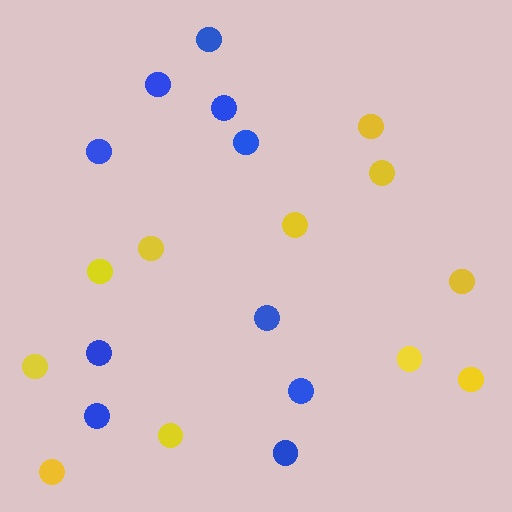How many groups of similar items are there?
There are 2 groups: one group of blue circles (10) and one group of yellow circles (11).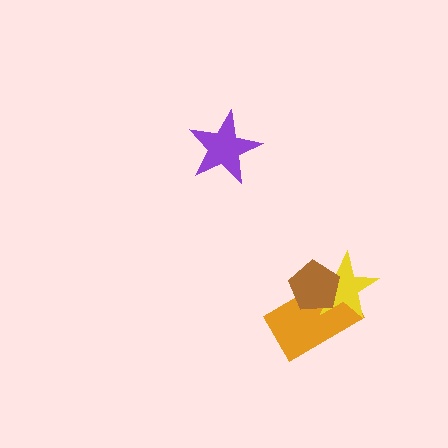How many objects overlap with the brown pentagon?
2 objects overlap with the brown pentagon.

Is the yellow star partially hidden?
Yes, it is partially covered by another shape.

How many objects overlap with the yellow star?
2 objects overlap with the yellow star.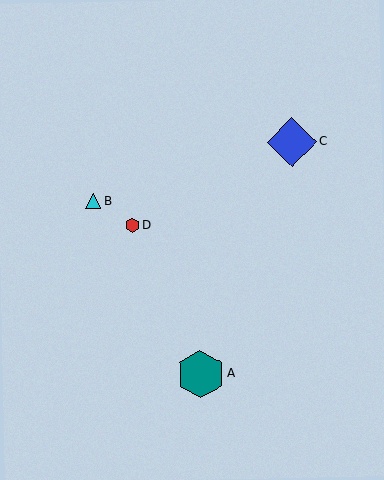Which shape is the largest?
The blue diamond (labeled C) is the largest.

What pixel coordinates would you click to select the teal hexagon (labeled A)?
Click at (200, 374) to select the teal hexagon A.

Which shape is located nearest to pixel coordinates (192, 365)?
The teal hexagon (labeled A) at (200, 374) is nearest to that location.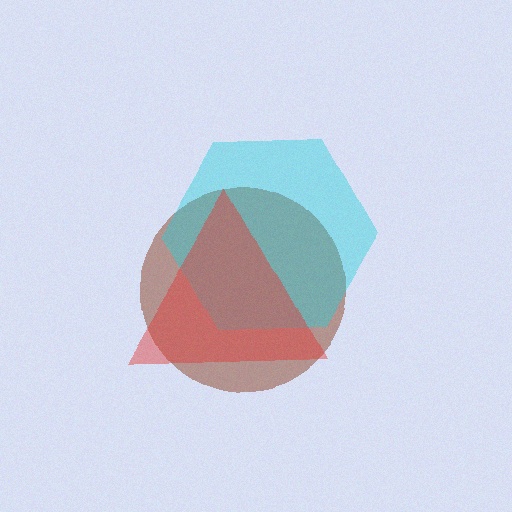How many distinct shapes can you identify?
There are 3 distinct shapes: a brown circle, a cyan hexagon, a red triangle.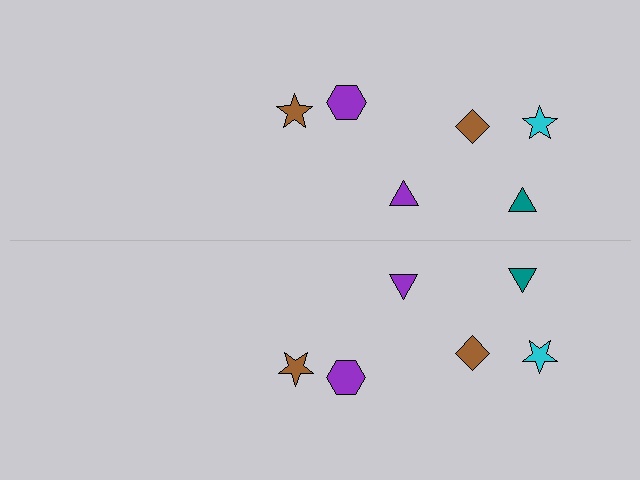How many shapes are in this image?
There are 12 shapes in this image.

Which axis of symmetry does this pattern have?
The pattern has a horizontal axis of symmetry running through the center of the image.